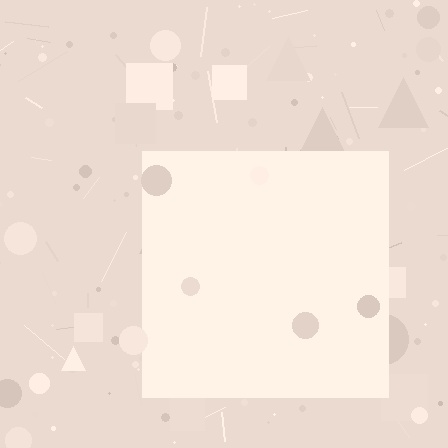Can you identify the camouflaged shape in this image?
The camouflaged shape is a square.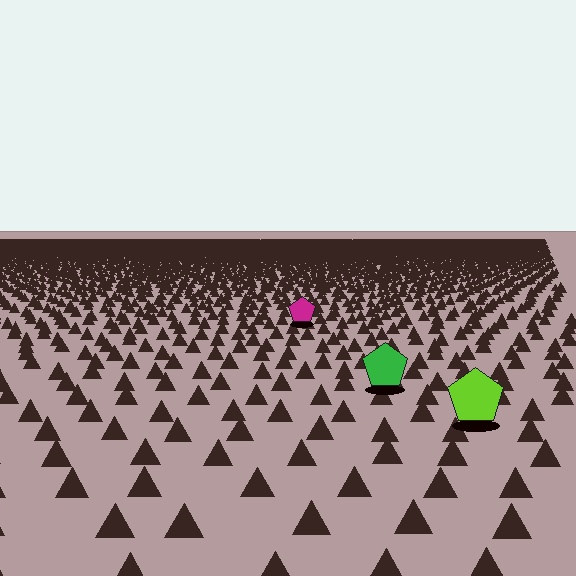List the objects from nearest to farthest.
From nearest to farthest: the lime pentagon, the green pentagon, the magenta pentagon.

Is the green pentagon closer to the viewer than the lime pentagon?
No. The lime pentagon is closer — you can tell from the texture gradient: the ground texture is coarser near it.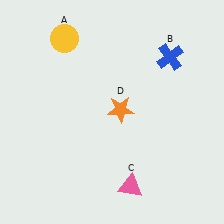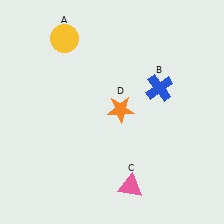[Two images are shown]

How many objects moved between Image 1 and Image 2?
1 object moved between the two images.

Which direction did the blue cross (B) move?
The blue cross (B) moved down.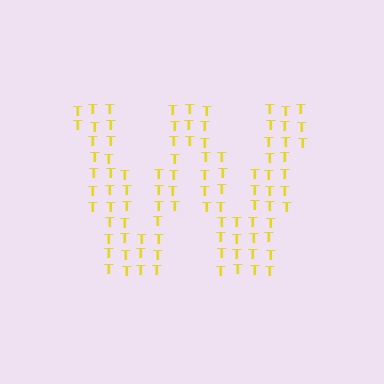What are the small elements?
The small elements are letter T's.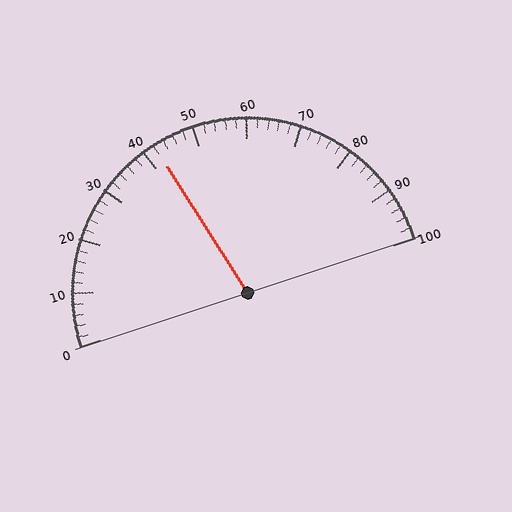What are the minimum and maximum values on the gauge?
The gauge ranges from 0 to 100.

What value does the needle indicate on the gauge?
The needle indicates approximately 42.